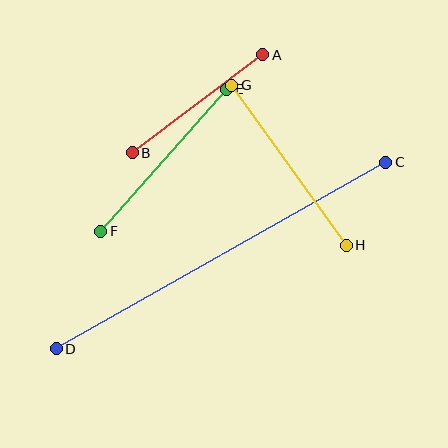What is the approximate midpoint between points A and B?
The midpoint is at approximately (198, 104) pixels.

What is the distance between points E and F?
The distance is approximately 189 pixels.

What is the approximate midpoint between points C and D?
The midpoint is at approximately (221, 256) pixels.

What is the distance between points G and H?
The distance is approximately 197 pixels.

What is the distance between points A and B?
The distance is approximately 163 pixels.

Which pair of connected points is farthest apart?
Points C and D are farthest apart.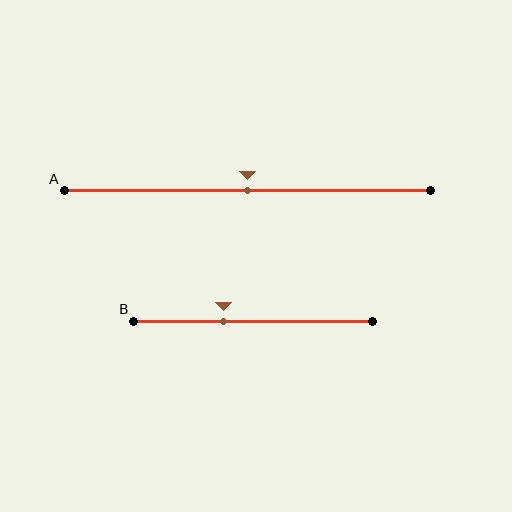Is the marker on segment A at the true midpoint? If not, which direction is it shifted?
Yes, the marker on segment A is at the true midpoint.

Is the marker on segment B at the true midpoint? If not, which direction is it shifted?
No, the marker on segment B is shifted to the left by about 12% of the segment length.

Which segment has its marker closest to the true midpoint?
Segment A has its marker closest to the true midpoint.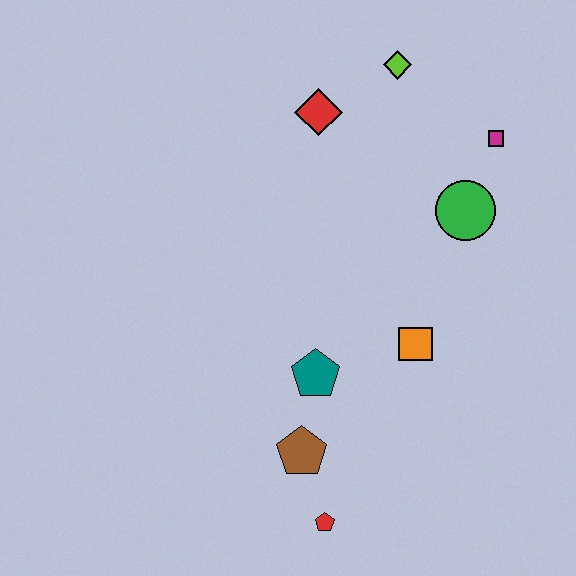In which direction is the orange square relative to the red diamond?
The orange square is below the red diamond.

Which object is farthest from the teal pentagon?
The lime diamond is farthest from the teal pentagon.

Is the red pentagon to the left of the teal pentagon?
No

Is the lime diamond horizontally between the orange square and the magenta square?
No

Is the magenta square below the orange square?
No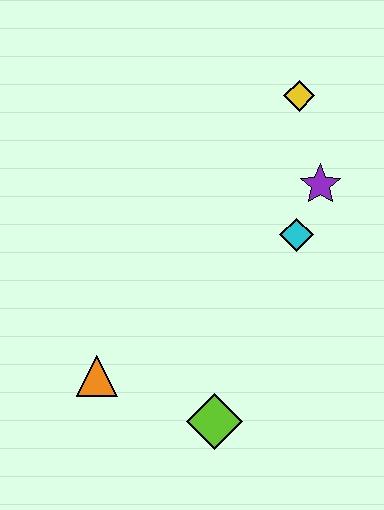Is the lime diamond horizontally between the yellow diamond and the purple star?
No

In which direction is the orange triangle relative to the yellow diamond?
The orange triangle is below the yellow diamond.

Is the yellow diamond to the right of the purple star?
No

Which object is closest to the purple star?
The cyan diamond is closest to the purple star.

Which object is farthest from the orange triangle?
The yellow diamond is farthest from the orange triangle.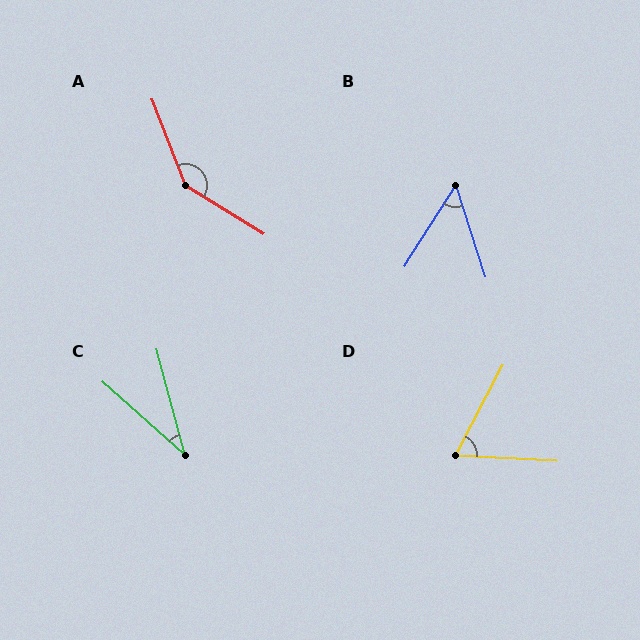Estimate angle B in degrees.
Approximately 50 degrees.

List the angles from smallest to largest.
C (34°), B (50°), D (65°), A (143°).